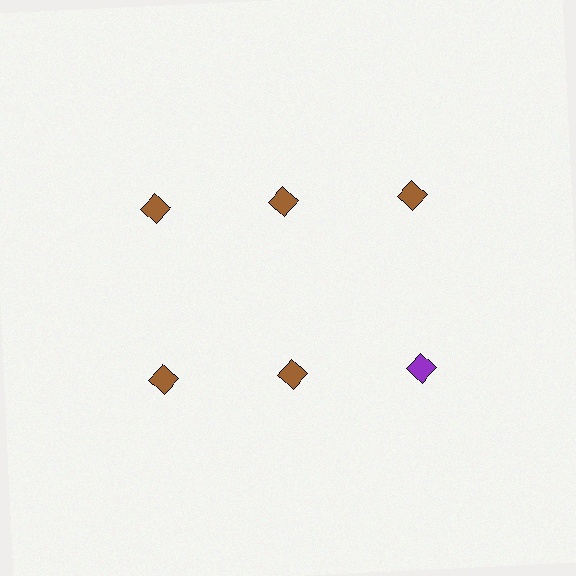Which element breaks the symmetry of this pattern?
The purple diamond in the second row, center column breaks the symmetry. All other shapes are brown diamonds.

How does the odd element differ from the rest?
It has a different color: purple instead of brown.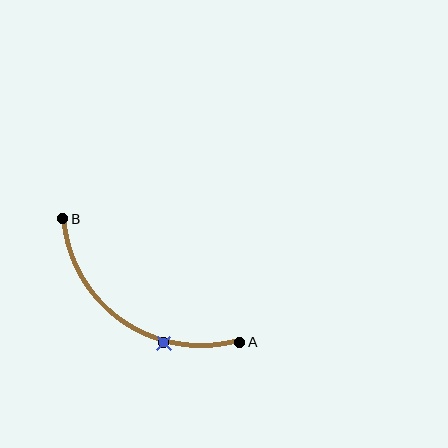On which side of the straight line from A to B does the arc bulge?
The arc bulges below and to the left of the straight line connecting A and B.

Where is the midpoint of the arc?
The arc midpoint is the point on the curve farthest from the straight line joining A and B. It sits below and to the left of that line.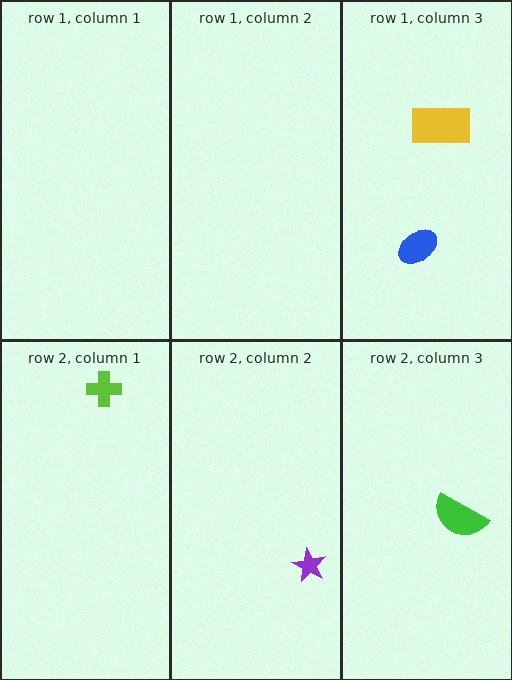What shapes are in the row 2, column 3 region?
The green semicircle.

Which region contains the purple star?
The row 2, column 2 region.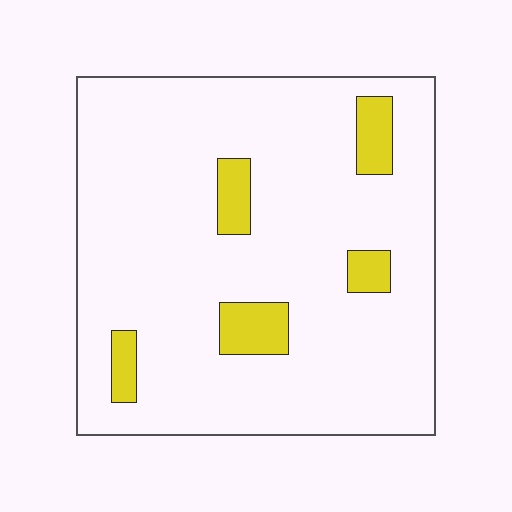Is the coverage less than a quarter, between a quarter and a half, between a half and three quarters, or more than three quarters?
Less than a quarter.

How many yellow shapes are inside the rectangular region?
5.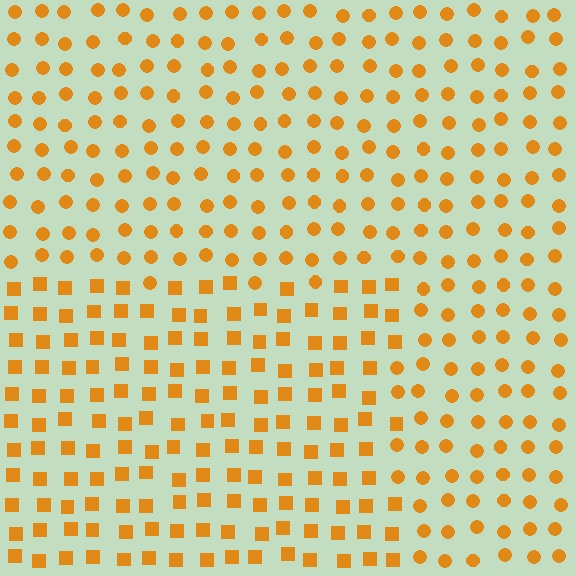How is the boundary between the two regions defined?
The boundary is defined by a change in element shape: squares inside vs. circles outside. All elements share the same color and spacing.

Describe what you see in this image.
The image is filled with small orange elements arranged in a uniform grid. A rectangle-shaped region contains squares, while the surrounding area contains circles. The boundary is defined purely by the change in element shape.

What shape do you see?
I see a rectangle.